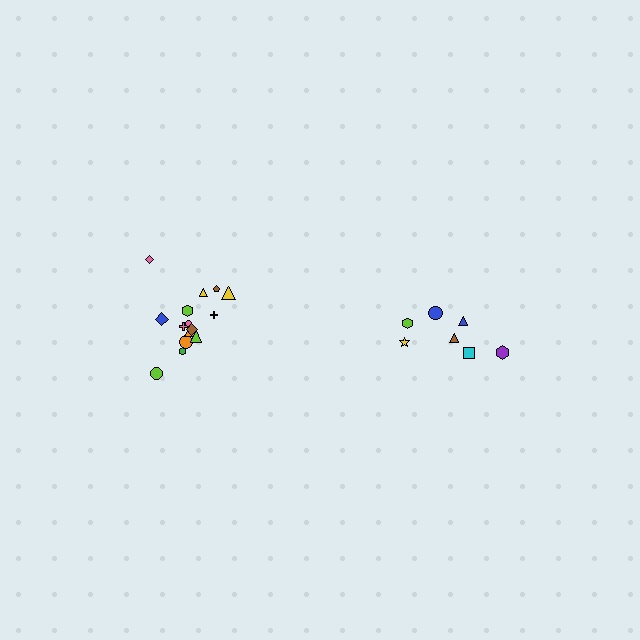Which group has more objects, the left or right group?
The left group.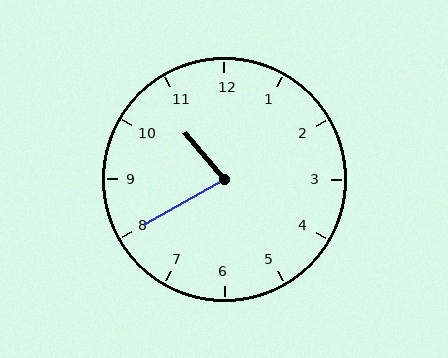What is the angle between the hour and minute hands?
Approximately 80 degrees.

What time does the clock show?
10:40.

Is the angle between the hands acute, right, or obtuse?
It is acute.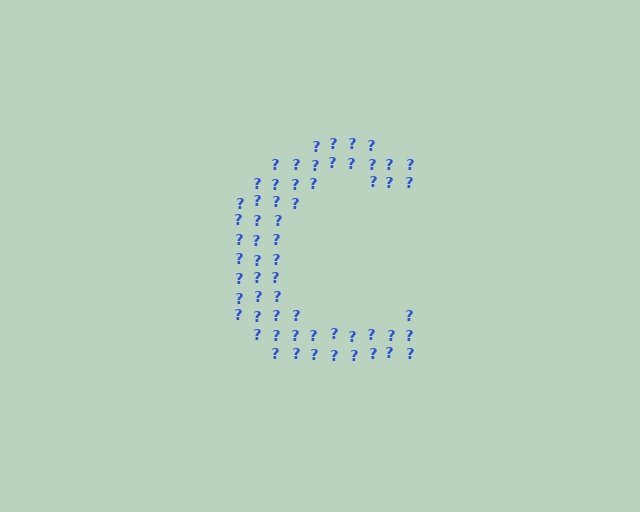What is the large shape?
The large shape is the letter C.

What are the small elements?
The small elements are question marks.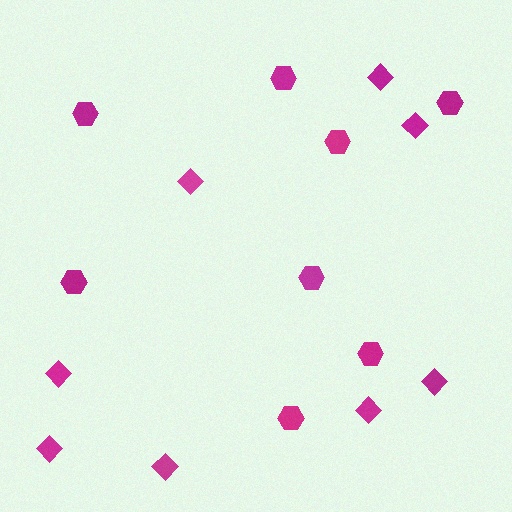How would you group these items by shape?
There are 2 groups: one group of hexagons (8) and one group of diamonds (8).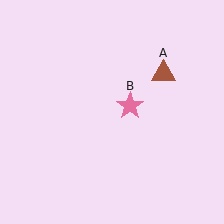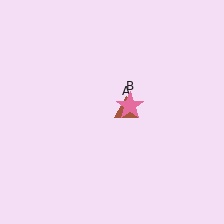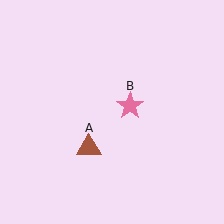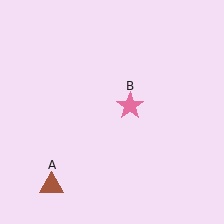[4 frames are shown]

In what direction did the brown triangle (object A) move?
The brown triangle (object A) moved down and to the left.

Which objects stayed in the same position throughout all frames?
Pink star (object B) remained stationary.